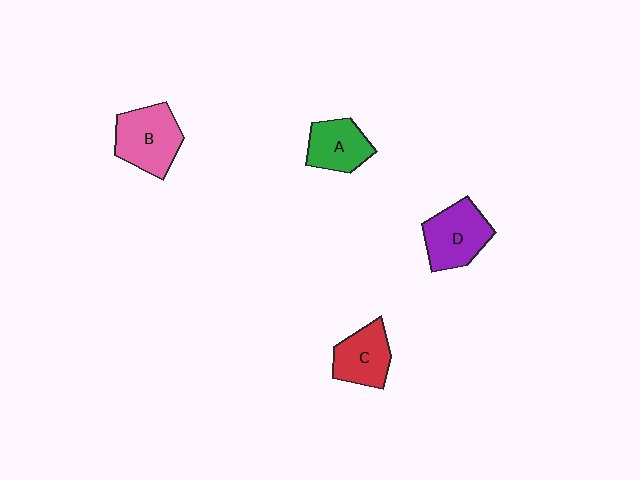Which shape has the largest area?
Shape B (pink).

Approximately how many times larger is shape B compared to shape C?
Approximately 1.3 times.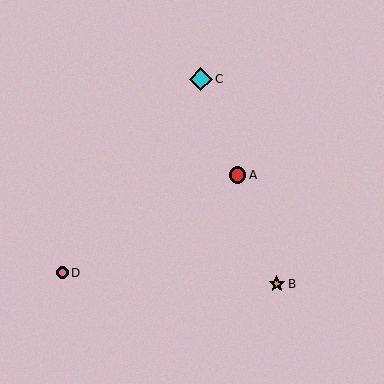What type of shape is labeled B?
Shape B is an orange star.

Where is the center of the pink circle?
The center of the pink circle is at (62, 273).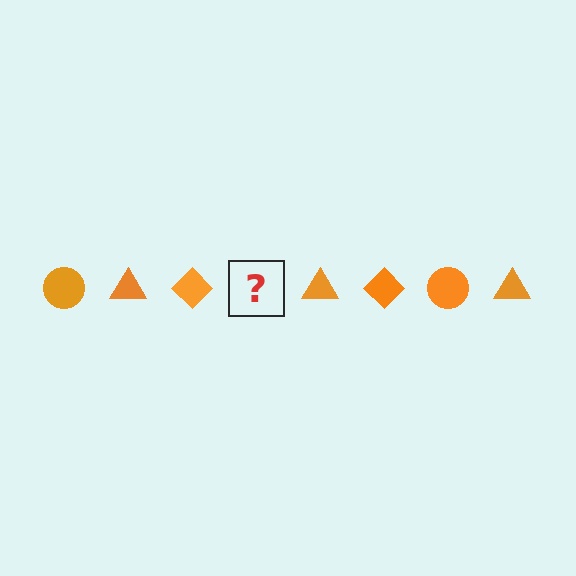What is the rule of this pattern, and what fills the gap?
The rule is that the pattern cycles through circle, triangle, diamond shapes in orange. The gap should be filled with an orange circle.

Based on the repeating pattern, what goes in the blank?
The blank should be an orange circle.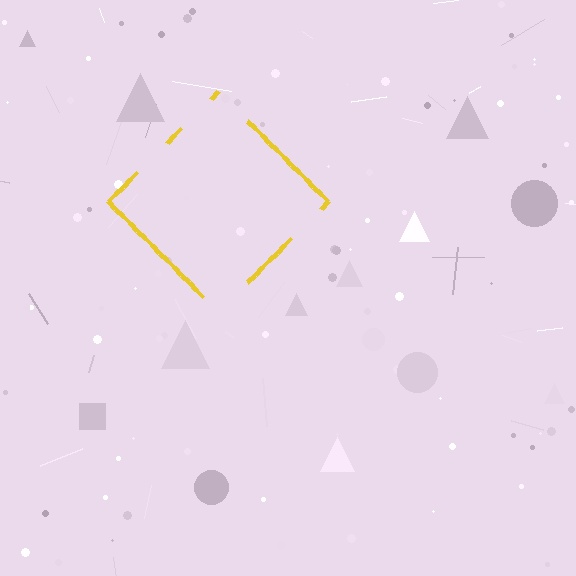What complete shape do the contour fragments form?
The contour fragments form a diamond.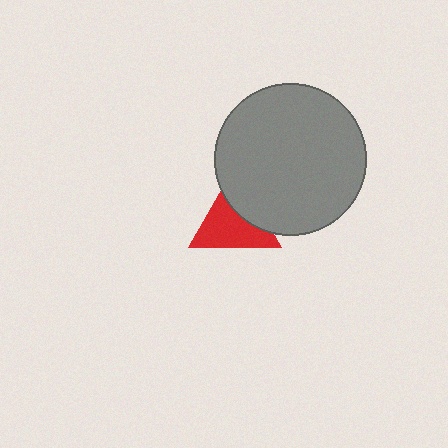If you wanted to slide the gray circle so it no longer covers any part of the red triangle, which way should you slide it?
Slide it toward the upper-right — that is the most direct way to separate the two shapes.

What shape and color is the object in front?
The object in front is a gray circle.